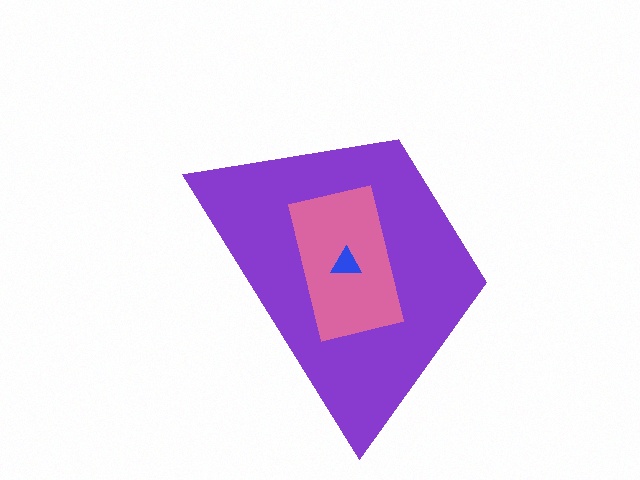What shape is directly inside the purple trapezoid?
The pink rectangle.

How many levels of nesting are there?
3.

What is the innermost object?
The blue triangle.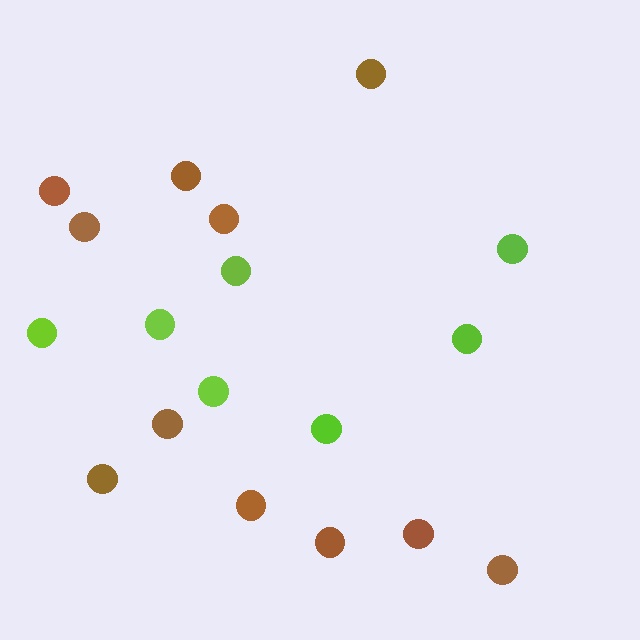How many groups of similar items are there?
There are 2 groups: one group of brown circles (11) and one group of lime circles (7).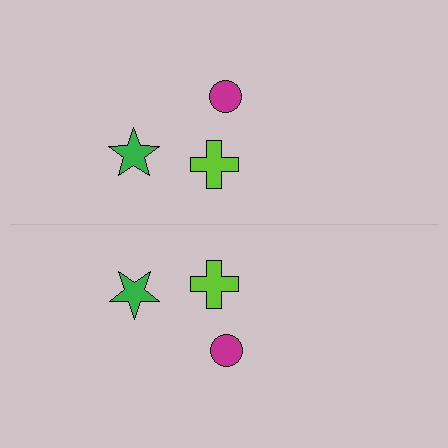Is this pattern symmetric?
Yes, this pattern has bilateral (reflection) symmetry.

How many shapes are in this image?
There are 6 shapes in this image.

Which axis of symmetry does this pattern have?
The pattern has a horizontal axis of symmetry running through the center of the image.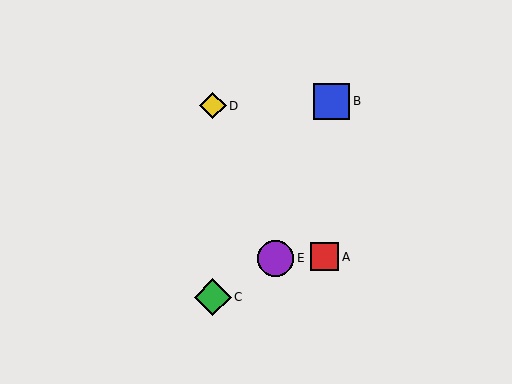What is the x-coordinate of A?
Object A is at x≈325.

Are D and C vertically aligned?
Yes, both are at x≈213.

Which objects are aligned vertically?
Objects C, D are aligned vertically.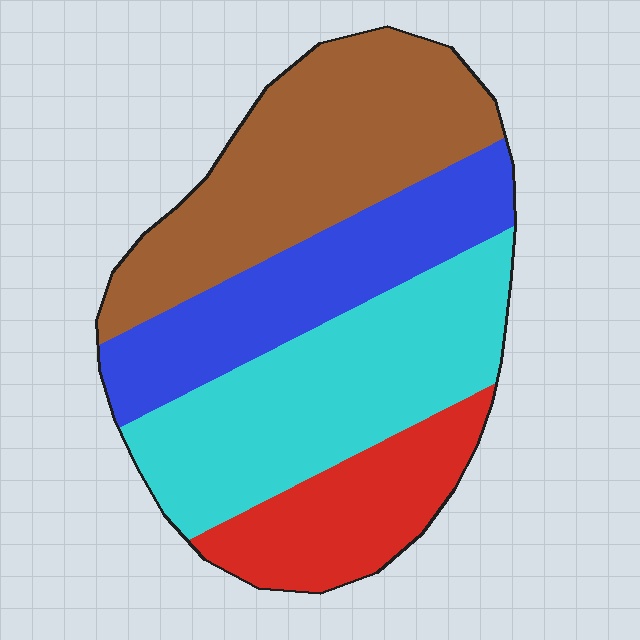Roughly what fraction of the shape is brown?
Brown covers roughly 30% of the shape.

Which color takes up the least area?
Red, at roughly 15%.